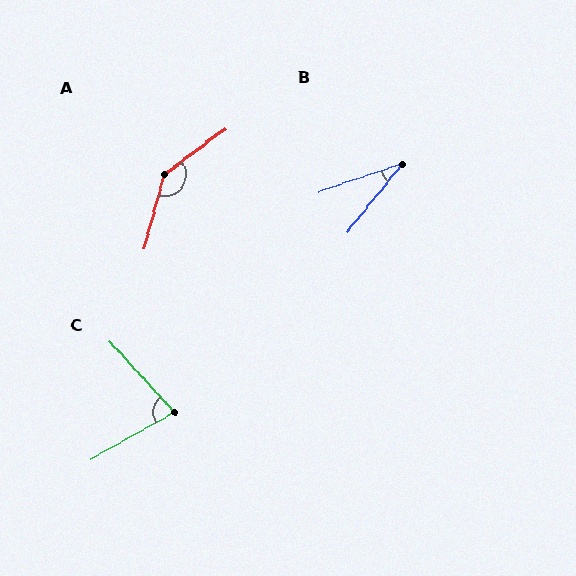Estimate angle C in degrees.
Approximately 77 degrees.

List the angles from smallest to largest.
B (32°), C (77°), A (142°).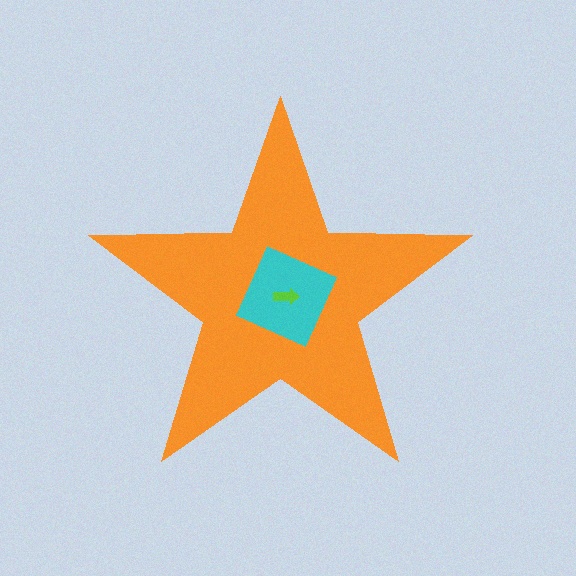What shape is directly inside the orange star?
The cyan diamond.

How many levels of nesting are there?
3.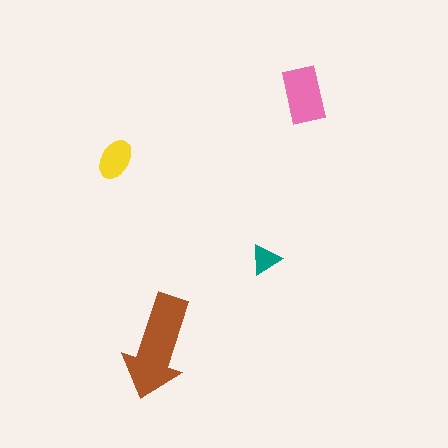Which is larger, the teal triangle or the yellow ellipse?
The yellow ellipse.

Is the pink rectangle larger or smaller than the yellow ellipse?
Larger.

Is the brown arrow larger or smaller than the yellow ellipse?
Larger.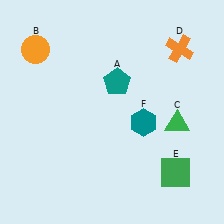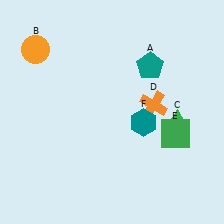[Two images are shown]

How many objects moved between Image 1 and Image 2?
3 objects moved between the two images.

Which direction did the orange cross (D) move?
The orange cross (D) moved down.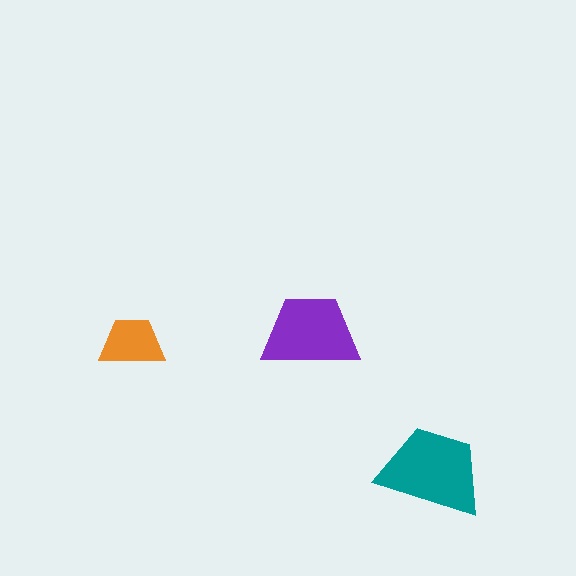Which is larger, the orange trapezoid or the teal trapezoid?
The teal one.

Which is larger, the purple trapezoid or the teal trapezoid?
The teal one.